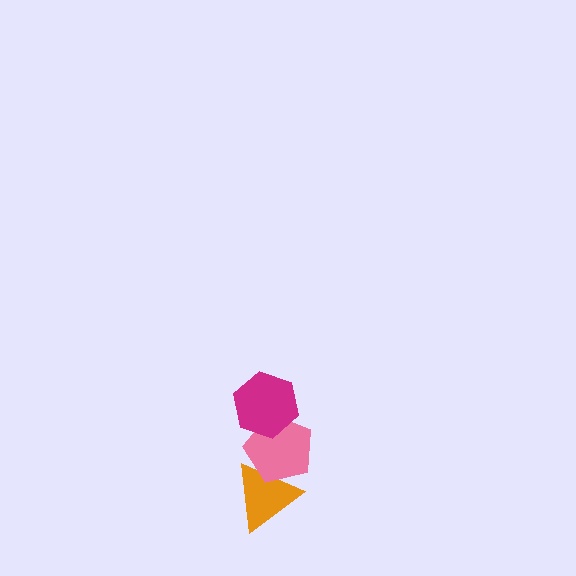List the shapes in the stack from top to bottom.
From top to bottom: the magenta hexagon, the pink pentagon, the orange triangle.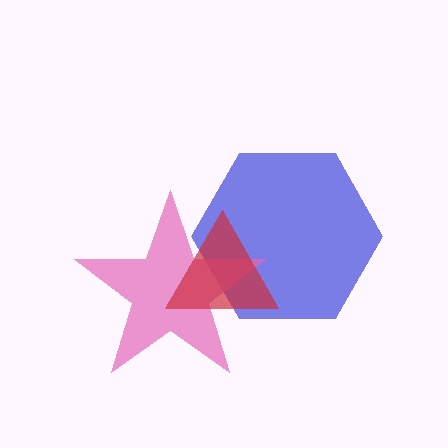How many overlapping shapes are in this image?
There are 3 overlapping shapes in the image.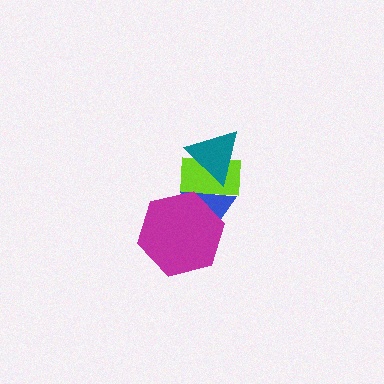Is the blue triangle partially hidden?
Yes, it is partially covered by another shape.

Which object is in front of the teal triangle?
The blue triangle is in front of the teal triangle.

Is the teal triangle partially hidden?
Yes, it is partially covered by another shape.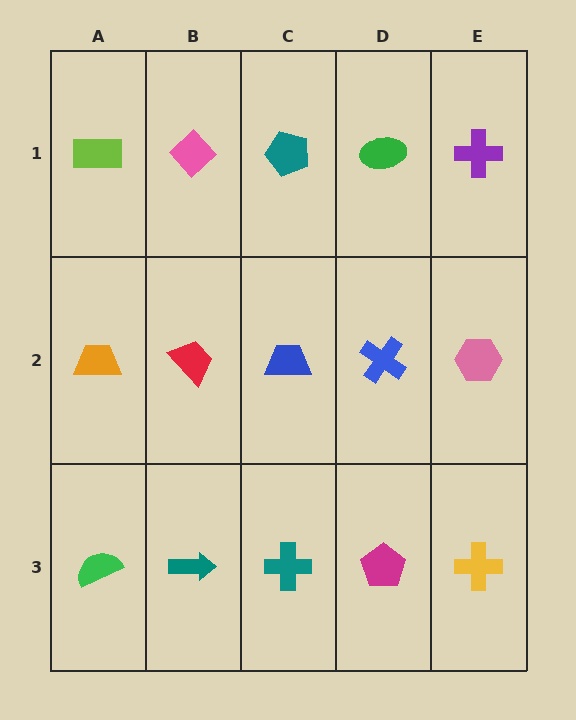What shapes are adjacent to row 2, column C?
A teal pentagon (row 1, column C), a teal cross (row 3, column C), a red trapezoid (row 2, column B), a blue cross (row 2, column D).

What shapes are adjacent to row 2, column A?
A lime rectangle (row 1, column A), a green semicircle (row 3, column A), a red trapezoid (row 2, column B).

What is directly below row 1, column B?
A red trapezoid.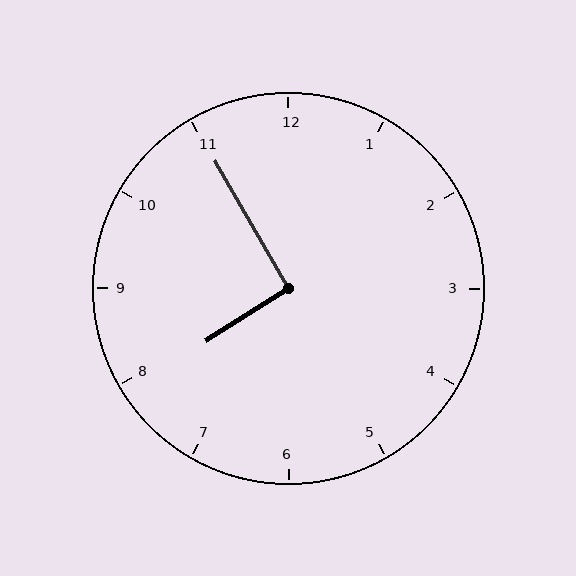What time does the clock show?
7:55.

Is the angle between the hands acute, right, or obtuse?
It is right.